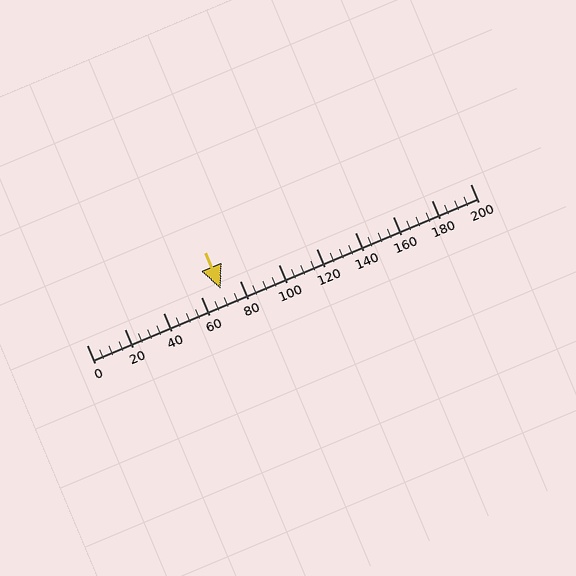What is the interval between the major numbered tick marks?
The major tick marks are spaced 20 units apart.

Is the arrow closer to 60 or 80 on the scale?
The arrow is closer to 80.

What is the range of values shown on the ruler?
The ruler shows values from 0 to 200.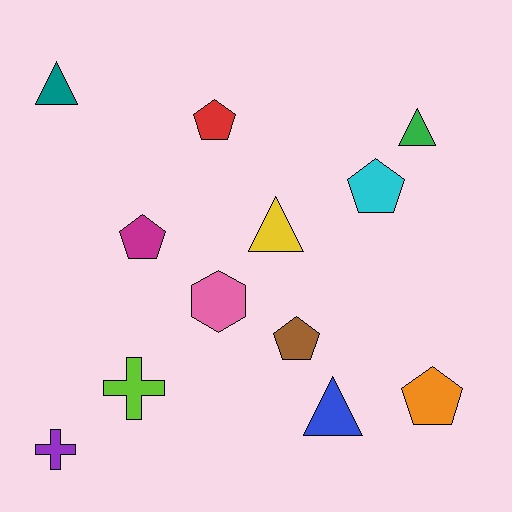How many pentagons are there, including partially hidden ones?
There are 5 pentagons.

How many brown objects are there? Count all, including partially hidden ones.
There is 1 brown object.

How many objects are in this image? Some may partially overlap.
There are 12 objects.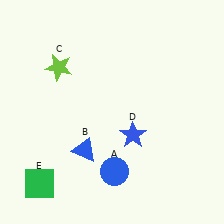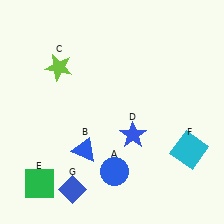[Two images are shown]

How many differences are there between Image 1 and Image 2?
There are 2 differences between the two images.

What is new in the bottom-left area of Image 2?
A blue diamond (G) was added in the bottom-left area of Image 2.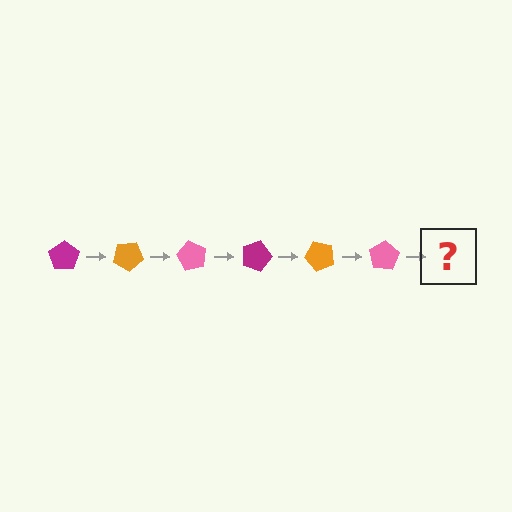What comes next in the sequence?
The next element should be a magenta pentagon, rotated 180 degrees from the start.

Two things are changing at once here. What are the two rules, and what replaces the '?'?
The two rules are that it rotates 30 degrees each step and the color cycles through magenta, orange, and pink. The '?' should be a magenta pentagon, rotated 180 degrees from the start.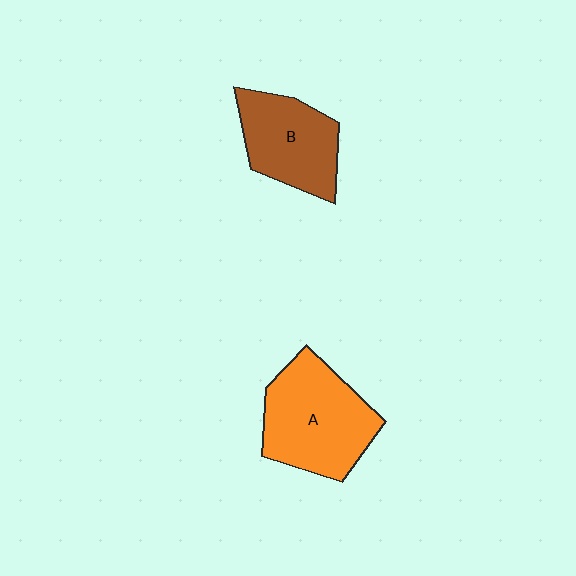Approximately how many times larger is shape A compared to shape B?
Approximately 1.3 times.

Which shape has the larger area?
Shape A (orange).